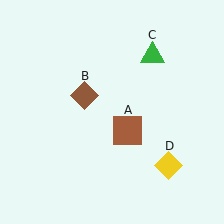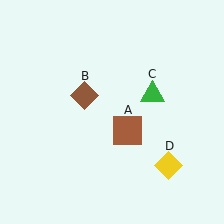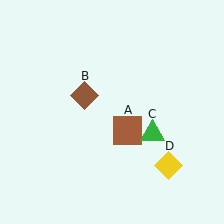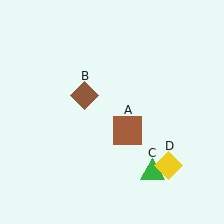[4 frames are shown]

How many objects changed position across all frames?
1 object changed position: green triangle (object C).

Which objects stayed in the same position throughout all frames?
Brown square (object A) and brown diamond (object B) and yellow diamond (object D) remained stationary.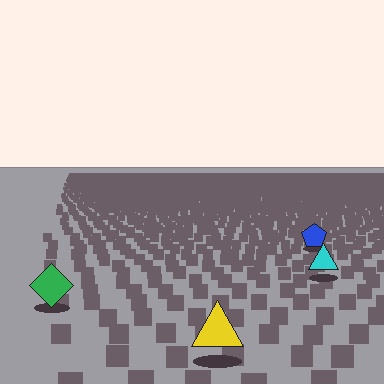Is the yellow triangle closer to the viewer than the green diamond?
Yes. The yellow triangle is closer — you can tell from the texture gradient: the ground texture is coarser near it.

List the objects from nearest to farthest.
From nearest to farthest: the yellow triangle, the green diamond, the cyan triangle, the blue pentagon.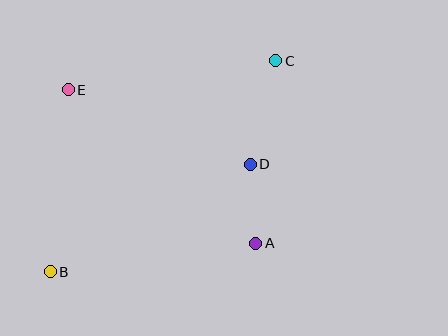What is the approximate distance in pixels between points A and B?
The distance between A and B is approximately 207 pixels.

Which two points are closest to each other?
Points A and D are closest to each other.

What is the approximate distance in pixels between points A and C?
The distance between A and C is approximately 183 pixels.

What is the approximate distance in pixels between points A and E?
The distance between A and E is approximately 242 pixels.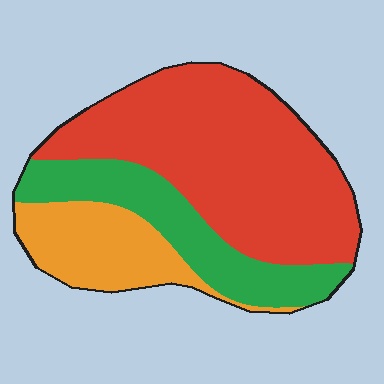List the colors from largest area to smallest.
From largest to smallest: red, green, orange.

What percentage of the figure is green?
Green takes up about one quarter (1/4) of the figure.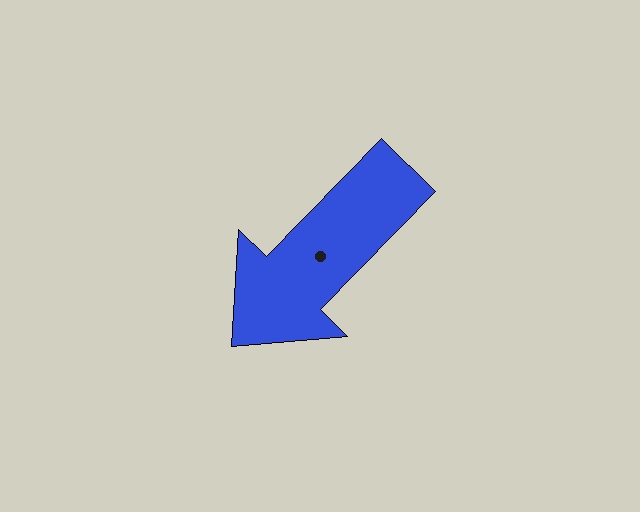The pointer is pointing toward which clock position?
Roughly 7 o'clock.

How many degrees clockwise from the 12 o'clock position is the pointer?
Approximately 224 degrees.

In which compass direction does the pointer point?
Southwest.